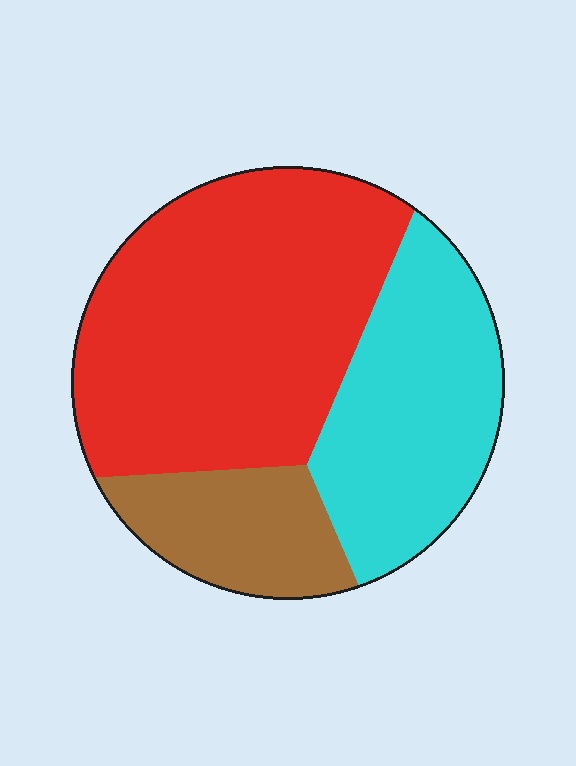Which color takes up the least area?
Brown, at roughly 15%.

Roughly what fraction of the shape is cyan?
Cyan takes up about one third (1/3) of the shape.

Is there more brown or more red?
Red.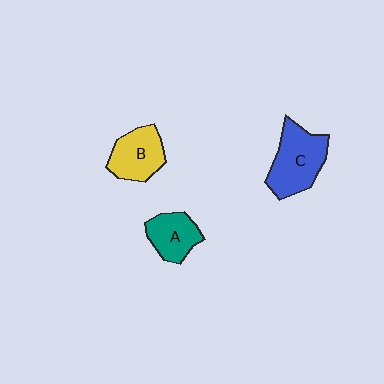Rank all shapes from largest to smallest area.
From largest to smallest: C (blue), B (yellow), A (teal).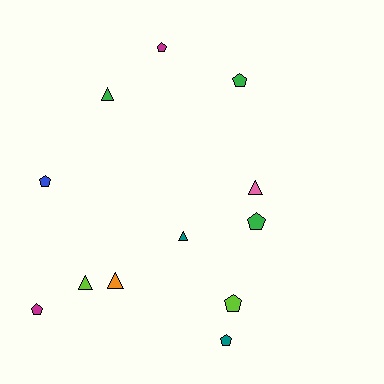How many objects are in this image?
There are 12 objects.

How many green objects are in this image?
There are 3 green objects.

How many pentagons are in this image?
There are 7 pentagons.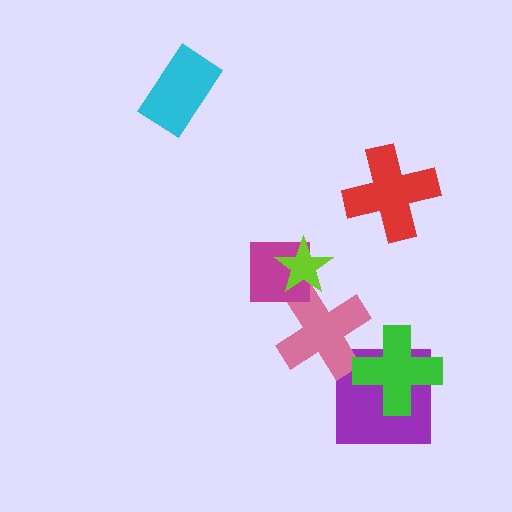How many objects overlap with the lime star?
2 objects overlap with the lime star.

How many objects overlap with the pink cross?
2 objects overlap with the pink cross.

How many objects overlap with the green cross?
2 objects overlap with the green cross.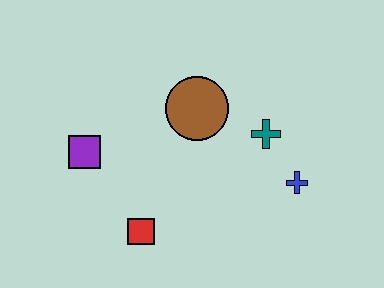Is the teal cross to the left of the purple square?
No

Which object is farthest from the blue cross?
The purple square is farthest from the blue cross.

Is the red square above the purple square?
No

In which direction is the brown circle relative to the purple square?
The brown circle is to the right of the purple square.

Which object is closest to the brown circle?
The teal cross is closest to the brown circle.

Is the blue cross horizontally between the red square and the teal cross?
No